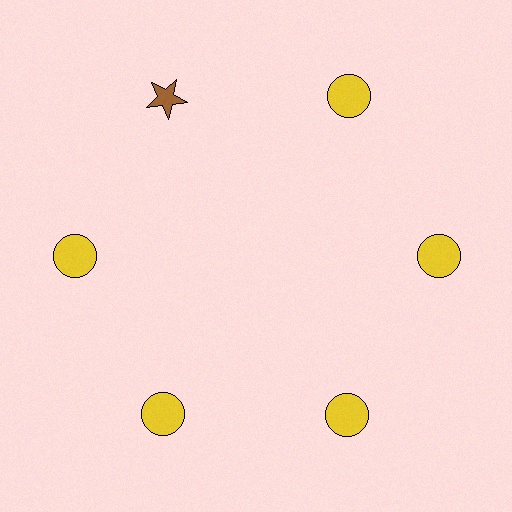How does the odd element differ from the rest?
It differs in both color (brown instead of yellow) and shape (star instead of circle).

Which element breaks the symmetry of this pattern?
The brown star at roughly the 11 o'clock position breaks the symmetry. All other shapes are yellow circles.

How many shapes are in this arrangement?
There are 6 shapes arranged in a ring pattern.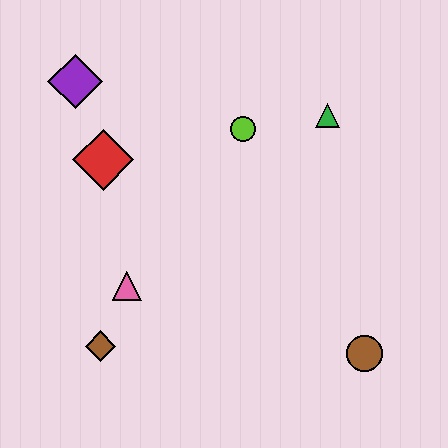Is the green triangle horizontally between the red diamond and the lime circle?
No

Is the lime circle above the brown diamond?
Yes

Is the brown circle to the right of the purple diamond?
Yes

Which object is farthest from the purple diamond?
The brown circle is farthest from the purple diamond.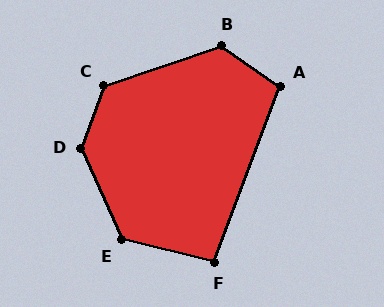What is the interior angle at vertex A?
Approximately 104 degrees (obtuse).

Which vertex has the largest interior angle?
D, at approximately 136 degrees.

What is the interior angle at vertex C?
Approximately 129 degrees (obtuse).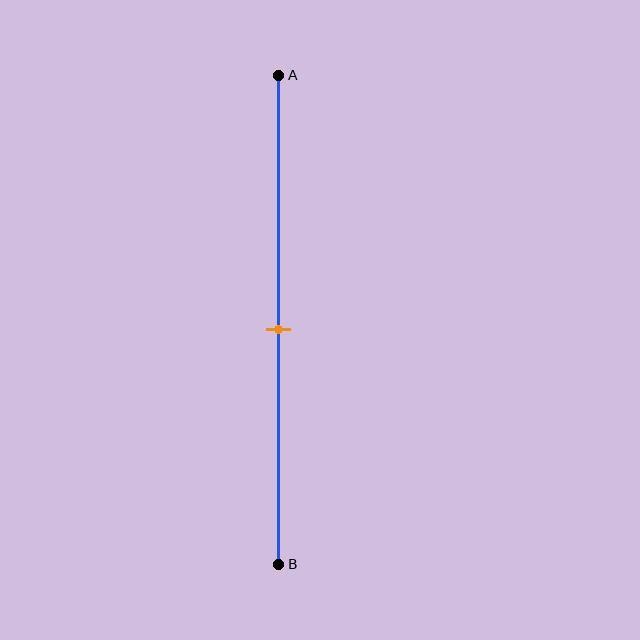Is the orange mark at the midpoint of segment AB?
Yes, the mark is approximately at the midpoint.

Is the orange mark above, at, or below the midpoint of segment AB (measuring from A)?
The orange mark is approximately at the midpoint of segment AB.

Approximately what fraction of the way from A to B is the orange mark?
The orange mark is approximately 50% of the way from A to B.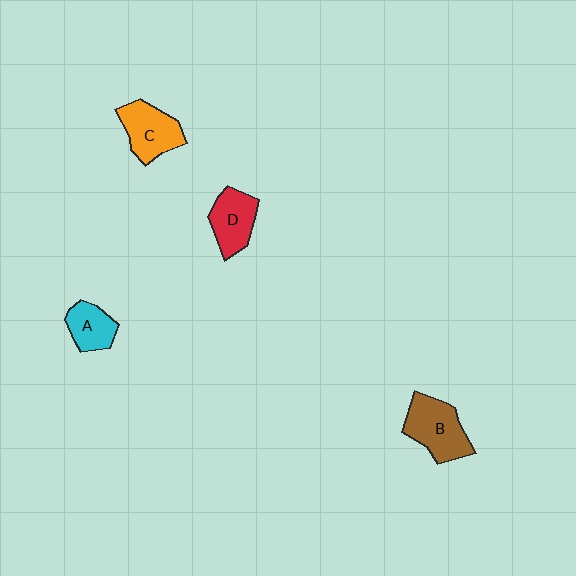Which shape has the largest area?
Shape B (brown).